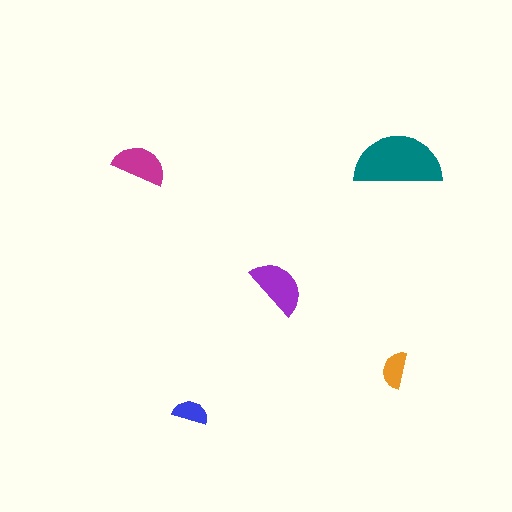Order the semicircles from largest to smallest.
the teal one, the purple one, the magenta one, the orange one, the blue one.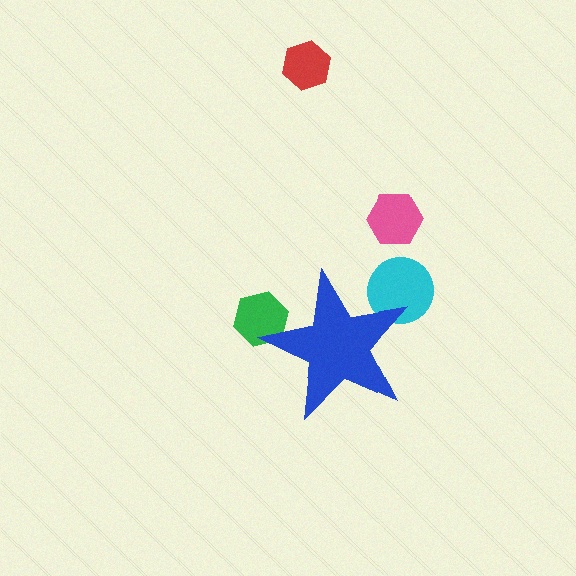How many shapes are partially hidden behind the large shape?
2 shapes are partially hidden.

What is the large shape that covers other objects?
A blue star.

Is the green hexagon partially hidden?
Yes, the green hexagon is partially hidden behind the blue star.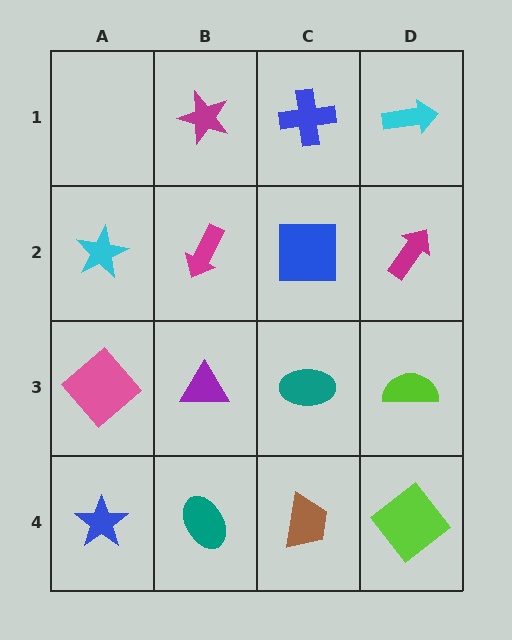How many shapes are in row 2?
4 shapes.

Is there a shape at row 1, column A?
No, that cell is empty.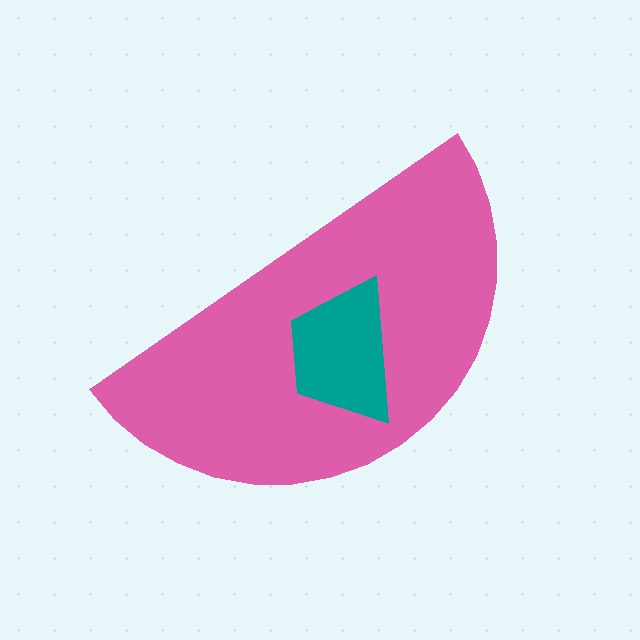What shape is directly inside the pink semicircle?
The teal trapezoid.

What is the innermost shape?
The teal trapezoid.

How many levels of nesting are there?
2.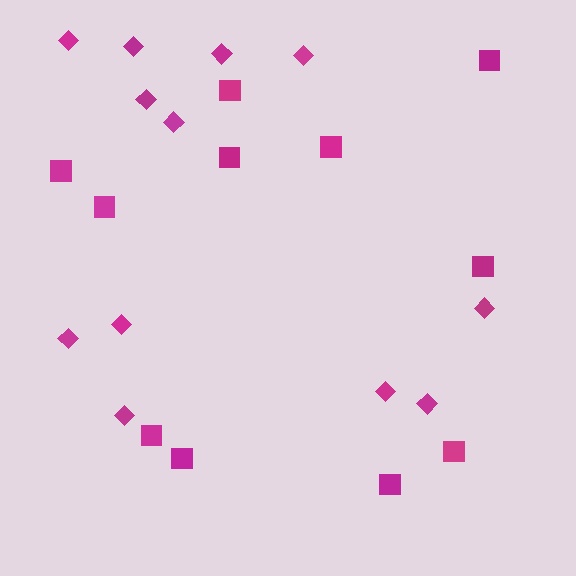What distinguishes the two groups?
There are 2 groups: one group of squares (11) and one group of diamonds (12).